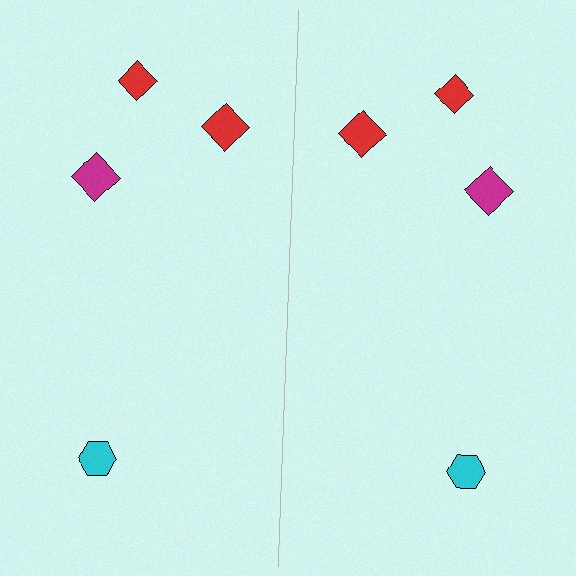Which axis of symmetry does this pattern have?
The pattern has a vertical axis of symmetry running through the center of the image.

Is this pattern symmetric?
Yes, this pattern has bilateral (reflection) symmetry.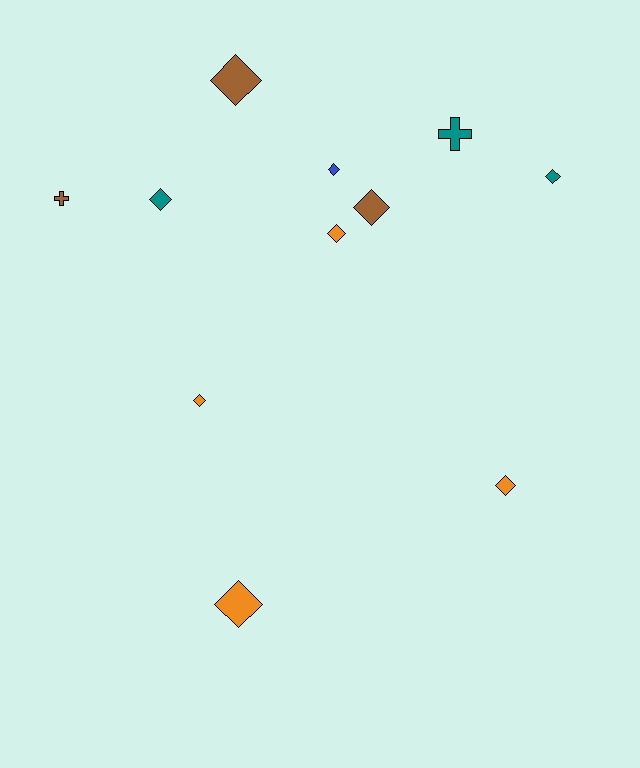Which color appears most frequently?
Orange, with 4 objects.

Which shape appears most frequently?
Diamond, with 9 objects.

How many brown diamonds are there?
There are 2 brown diamonds.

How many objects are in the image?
There are 11 objects.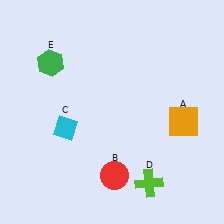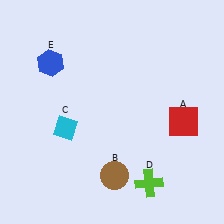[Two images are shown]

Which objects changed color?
A changed from orange to red. B changed from red to brown. E changed from green to blue.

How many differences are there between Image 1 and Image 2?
There are 3 differences between the two images.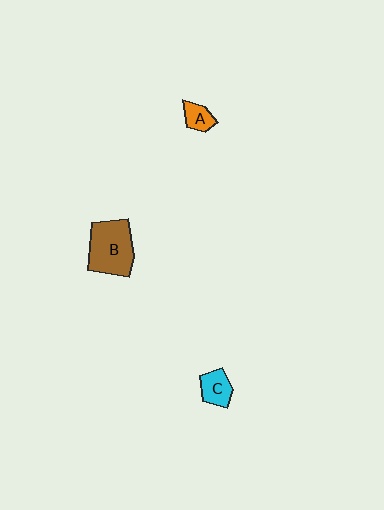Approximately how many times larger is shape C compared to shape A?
Approximately 1.3 times.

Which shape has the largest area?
Shape B (brown).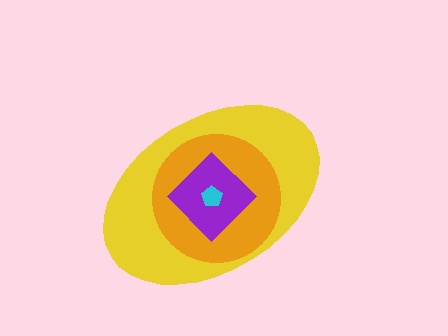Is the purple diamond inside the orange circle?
Yes.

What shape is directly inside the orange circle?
The purple diamond.